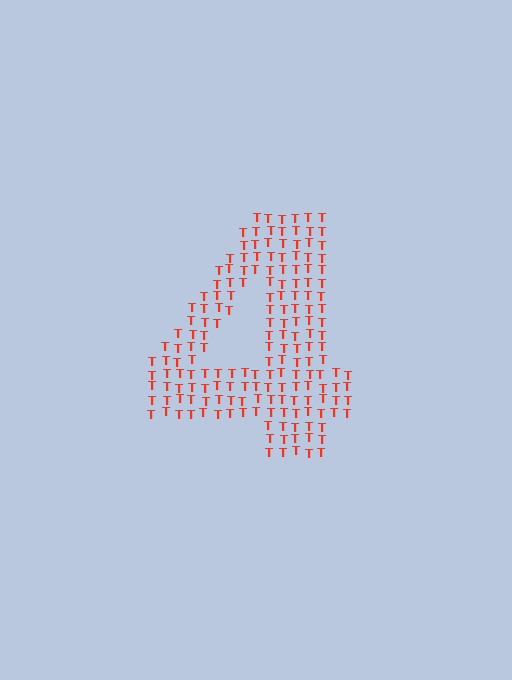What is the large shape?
The large shape is the digit 4.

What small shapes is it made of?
It is made of small letter T's.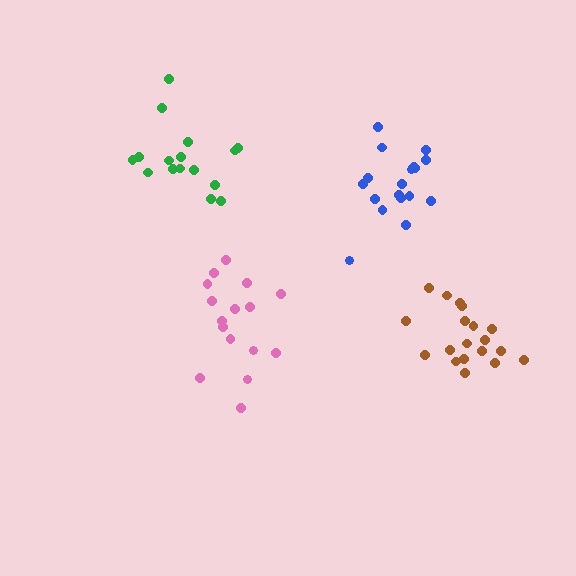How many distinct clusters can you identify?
There are 4 distinct clusters.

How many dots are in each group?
Group 1: 16 dots, Group 2: 18 dots, Group 3: 16 dots, Group 4: 19 dots (69 total).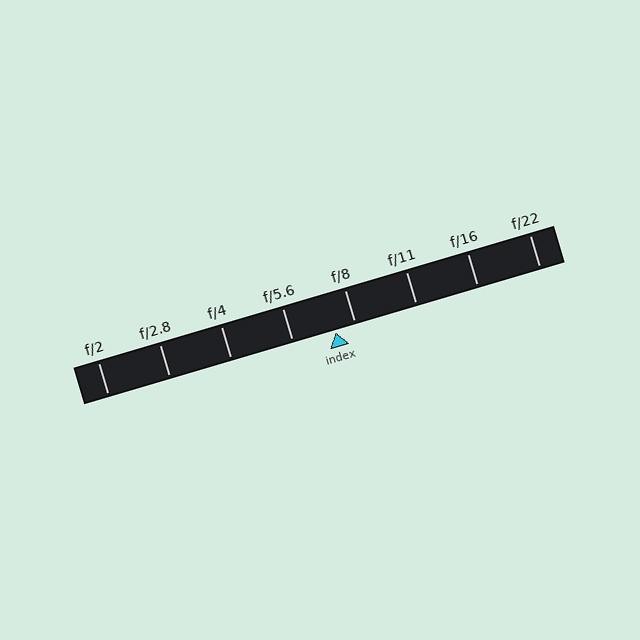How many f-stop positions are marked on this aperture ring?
There are 8 f-stop positions marked.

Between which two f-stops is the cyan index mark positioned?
The index mark is between f/5.6 and f/8.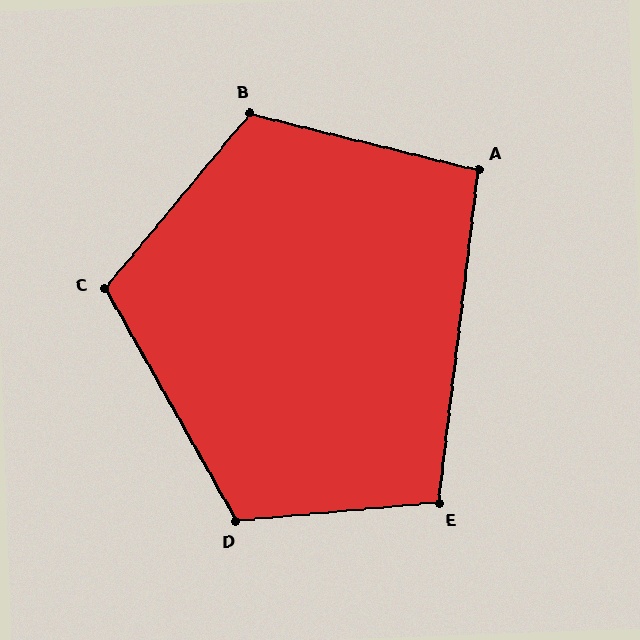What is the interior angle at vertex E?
Approximately 102 degrees (obtuse).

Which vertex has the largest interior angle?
B, at approximately 116 degrees.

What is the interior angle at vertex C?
Approximately 111 degrees (obtuse).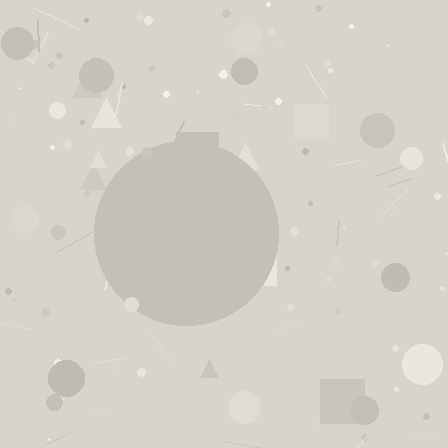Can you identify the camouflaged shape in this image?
The camouflaged shape is a circle.